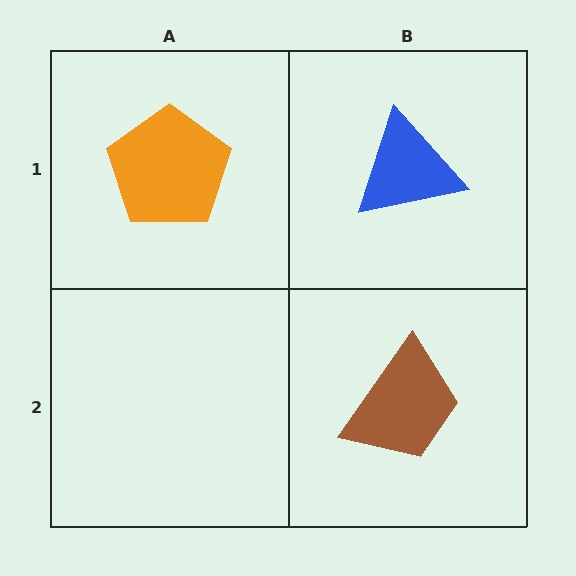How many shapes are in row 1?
2 shapes.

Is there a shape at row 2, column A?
No, that cell is empty.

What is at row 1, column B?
A blue triangle.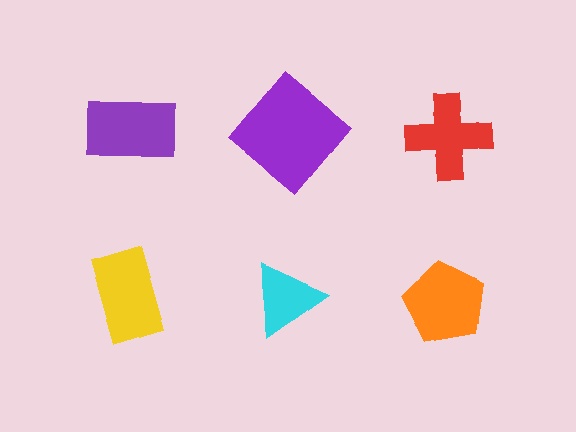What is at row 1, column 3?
A red cross.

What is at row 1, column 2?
A purple diamond.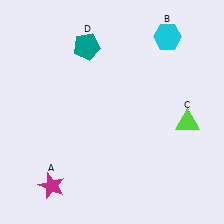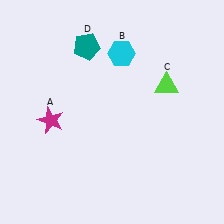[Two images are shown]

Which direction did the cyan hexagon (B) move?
The cyan hexagon (B) moved left.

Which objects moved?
The objects that moved are: the magenta star (A), the cyan hexagon (B), the lime triangle (C).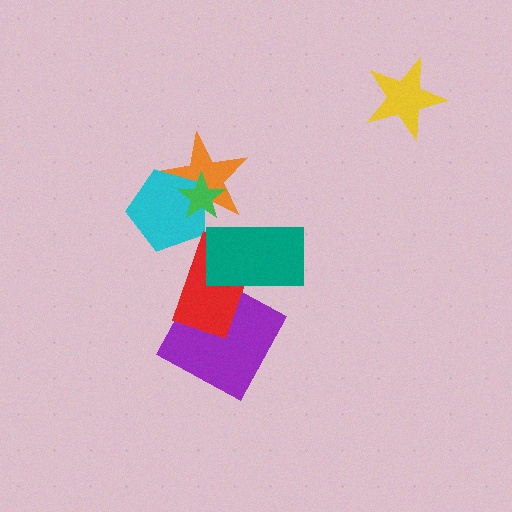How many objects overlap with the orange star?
2 objects overlap with the orange star.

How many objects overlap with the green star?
2 objects overlap with the green star.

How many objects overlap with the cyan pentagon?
2 objects overlap with the cyan pentagon.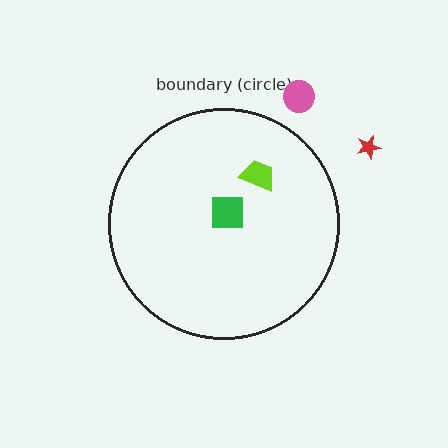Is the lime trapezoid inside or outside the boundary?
Inside.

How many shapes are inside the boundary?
2 inside, 2 outside.